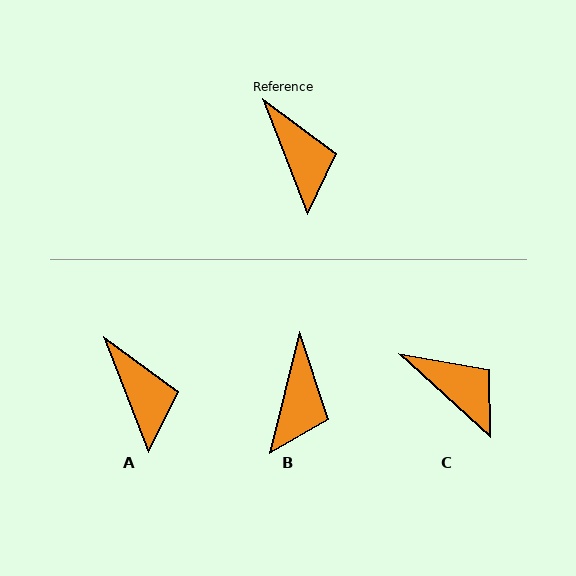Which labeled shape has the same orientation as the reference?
A.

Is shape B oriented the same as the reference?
No, it is off by about 35 degrees.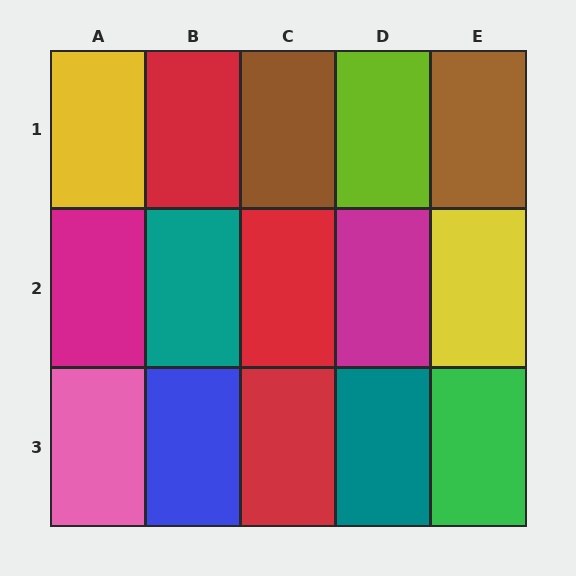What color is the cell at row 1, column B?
Red.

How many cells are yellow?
2 cells are yellow.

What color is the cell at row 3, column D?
Teal.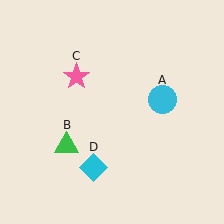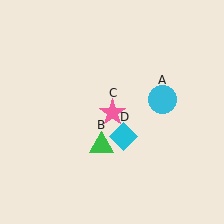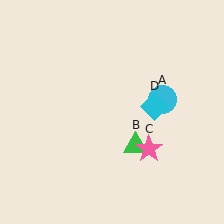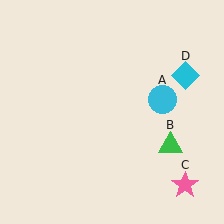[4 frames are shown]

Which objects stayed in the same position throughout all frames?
Cyan circle (object A) remained stationary.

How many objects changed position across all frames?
3 objects changed position: green triangle (object B), pink star (object C), cyan diamond (object D).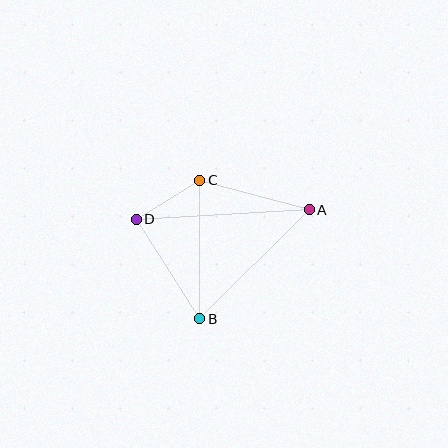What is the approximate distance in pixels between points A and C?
The distance between A and C is approximately 113 pixels.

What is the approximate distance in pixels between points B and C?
The distance between B and C is approximately 139 pixels.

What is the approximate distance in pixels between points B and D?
The distance between B and D is approximately 118 pixels.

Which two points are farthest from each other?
Points A and D are farthest from each other.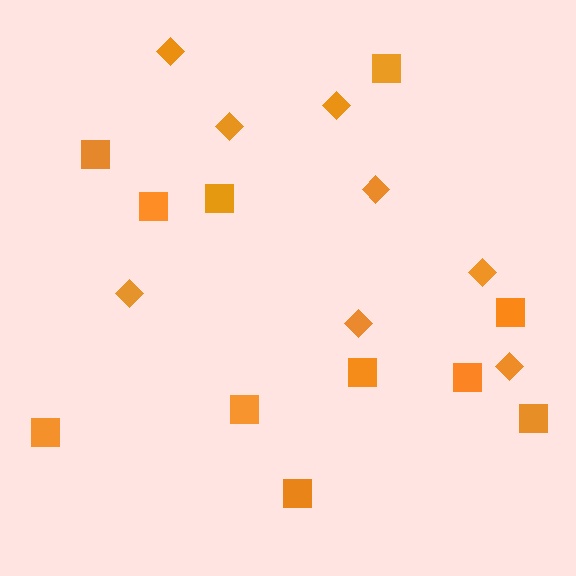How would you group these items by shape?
There are 2 groups: one group of squares (11) and one group of diamonds (8).